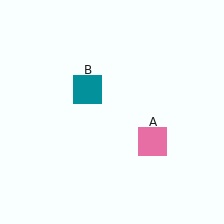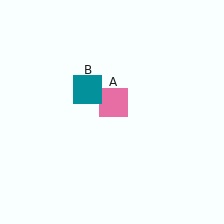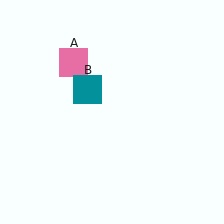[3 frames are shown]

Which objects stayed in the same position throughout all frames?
Teal square (object B) remained stationary.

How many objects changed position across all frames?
1 object changed position: pink square (object A).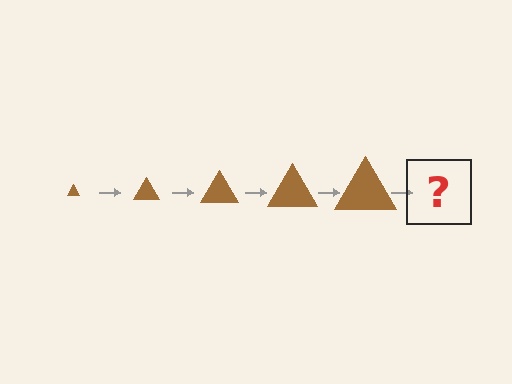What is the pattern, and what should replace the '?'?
The pattern is that the triangle gets progressively larger each step. The '?' should be a brown triangle, larger than the previous one.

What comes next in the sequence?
The next element should be a brown triangle, larger than the previous one.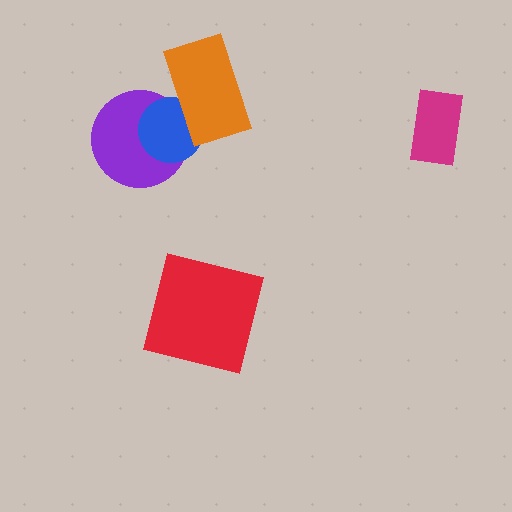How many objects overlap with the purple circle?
2 objects overlap with the purple circle.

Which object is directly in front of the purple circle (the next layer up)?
The blue circle is directly in front of the purple circle.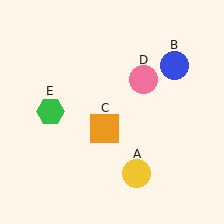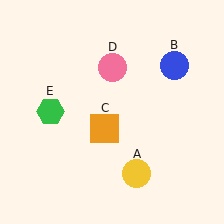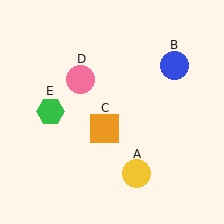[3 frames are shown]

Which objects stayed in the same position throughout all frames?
Yellow circle (object A) and blue circle (object B) and orange square (object C) and green hexagon (object E) remained stationary.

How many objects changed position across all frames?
1 object changed position: pink circle (object D).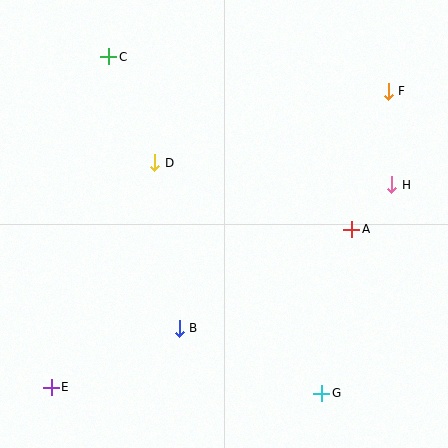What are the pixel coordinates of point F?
Point F is at (388, 91).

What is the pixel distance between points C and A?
The distance between C and A is 298 pixels.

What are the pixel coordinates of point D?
Point D is at (155, 163).